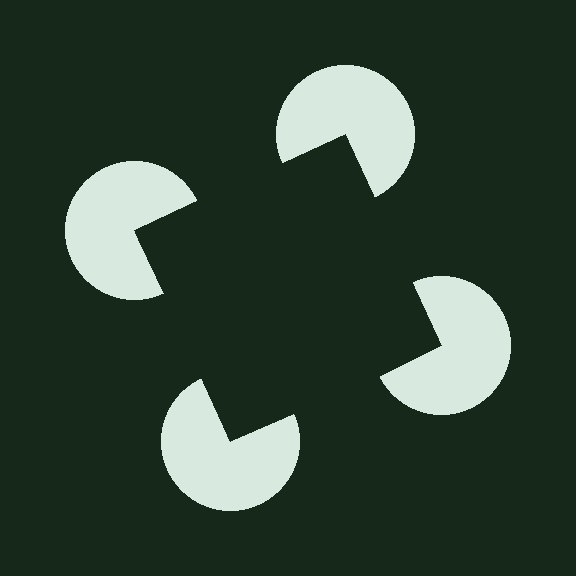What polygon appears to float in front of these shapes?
An illusory square — its edges are inferred from the aligned wedge cuts in the pac-man discs, not physically drawn.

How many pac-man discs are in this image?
There are 4 — one at each vertex of the illusory square.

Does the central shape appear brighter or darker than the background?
It typically appears slightly darker than the background, even though no actual brightness change is drawn.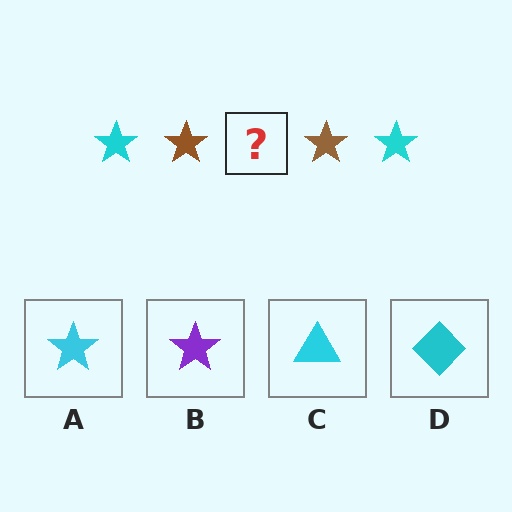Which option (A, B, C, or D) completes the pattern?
A.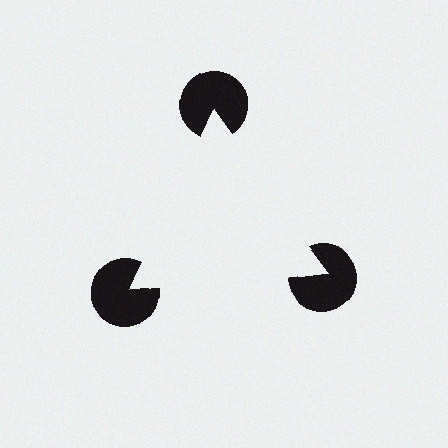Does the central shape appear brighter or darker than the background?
It typically appears slightly brighter than the background, even though no actual brightness change is drawn.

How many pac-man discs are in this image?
There are 3 — one at each vertex of the illusory triangle.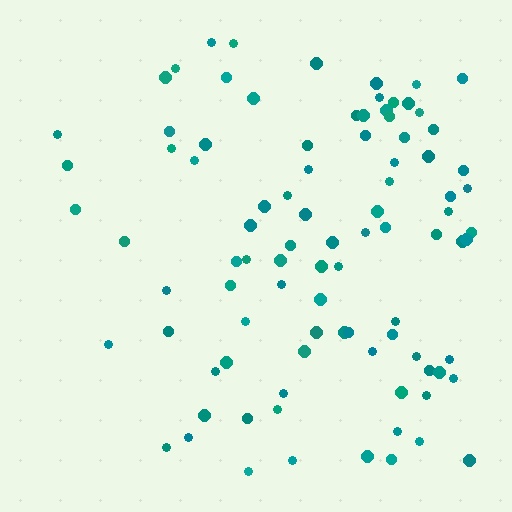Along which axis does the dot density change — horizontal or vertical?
Horizontal.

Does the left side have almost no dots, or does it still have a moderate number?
Still a moderate number, just noticeably fewer than the right.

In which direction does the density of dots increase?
From left to right, with the right side densest.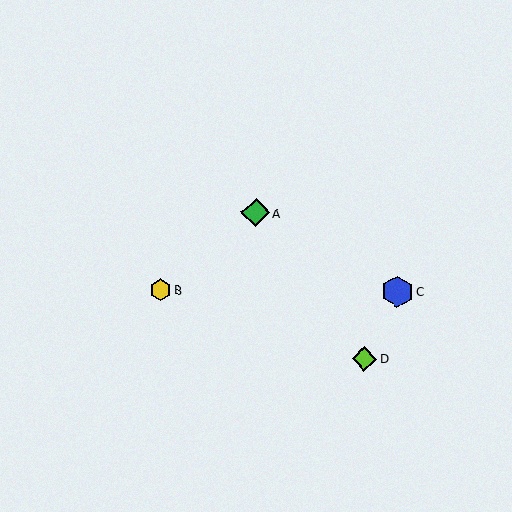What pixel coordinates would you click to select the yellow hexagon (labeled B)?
Click at (160, 290) to select the yellow hexagon B.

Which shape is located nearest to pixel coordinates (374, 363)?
The lime diamond (labeled D) at (364, 359) is nearest to that location.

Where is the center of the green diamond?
The center of the green diamond is at (255, 213).